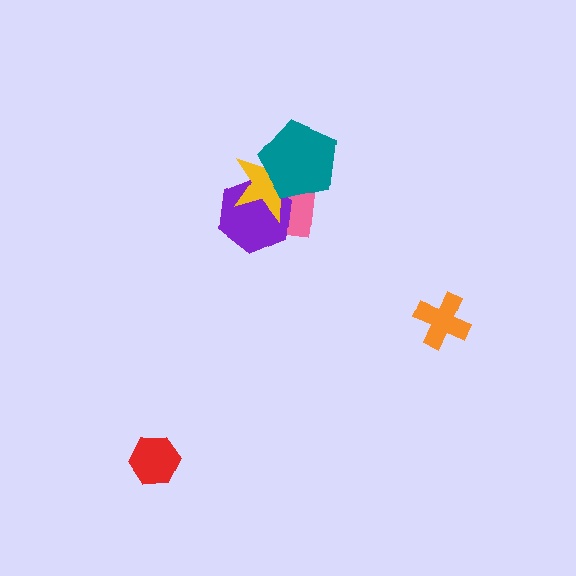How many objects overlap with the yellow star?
3 objects overlap with the yellow star.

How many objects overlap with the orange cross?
0 objects overlap with the orange cross.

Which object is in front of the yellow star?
The teal pentagon is in front of the yellow star.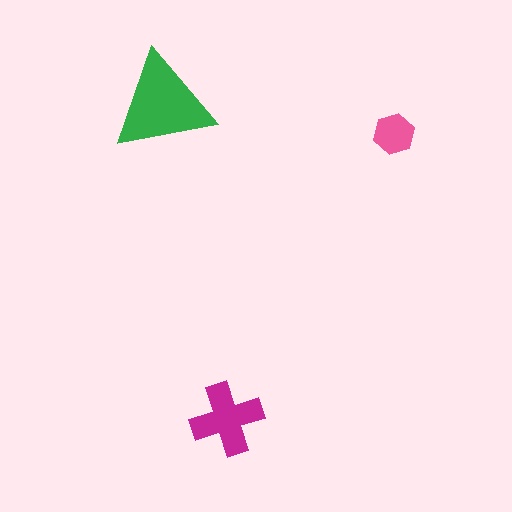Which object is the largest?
The green triangle.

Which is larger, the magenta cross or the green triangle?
The green triangle.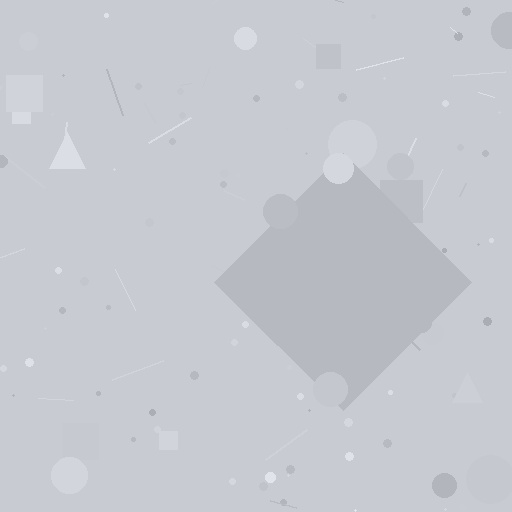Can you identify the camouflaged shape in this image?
The camouflaged shape is a diamond.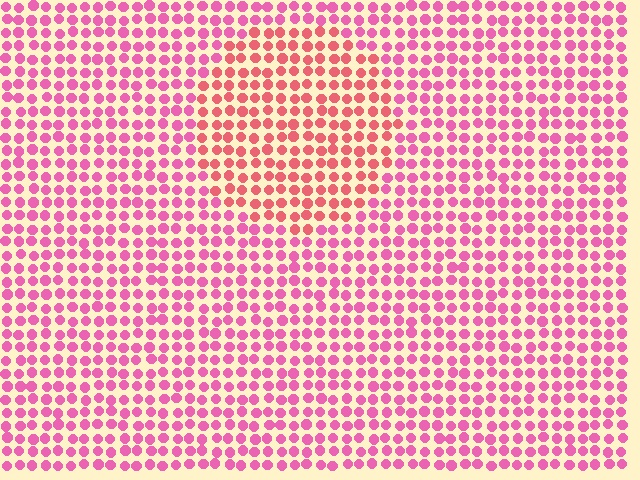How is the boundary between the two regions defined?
The boundary is defined purely by a slight shift in hue (about 28 degrees). Spacing, size, and orientation are identical on both sides.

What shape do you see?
I see a circle.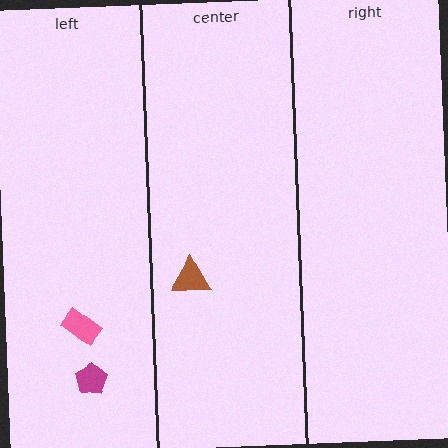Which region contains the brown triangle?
The center region.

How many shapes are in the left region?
2.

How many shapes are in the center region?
1.